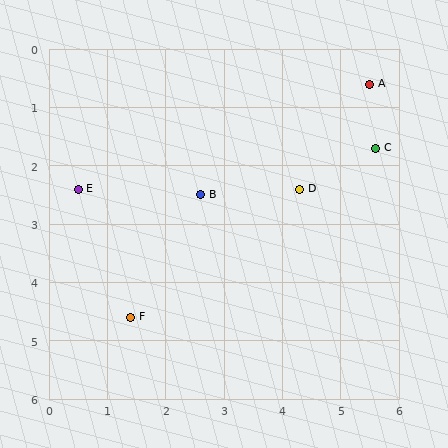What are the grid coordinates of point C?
Point C is at approximately (5.6, 1.7).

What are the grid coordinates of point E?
Point E is at approximately (0.5, 2.4).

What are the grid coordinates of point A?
Point A is at approximately (5.5, 0.6).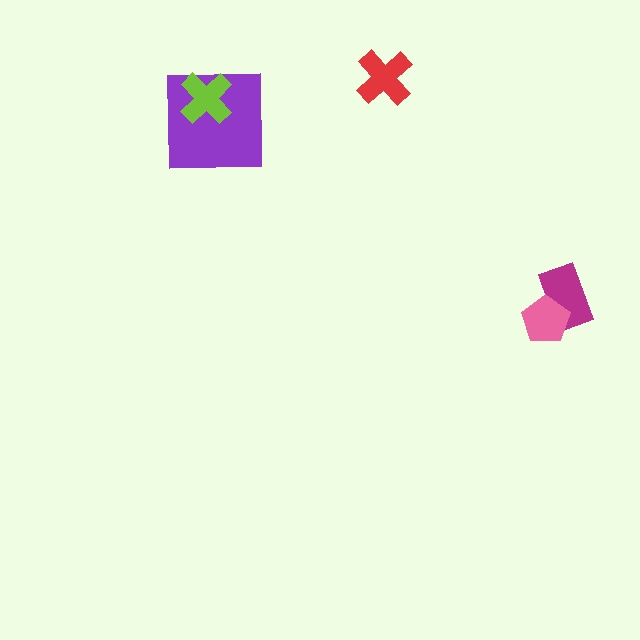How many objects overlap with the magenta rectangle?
1 object overlaps with the magenta rectangle.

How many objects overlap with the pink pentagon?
1 object overlaps with the pink pentagon.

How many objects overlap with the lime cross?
1 object overlaps with the lime cross.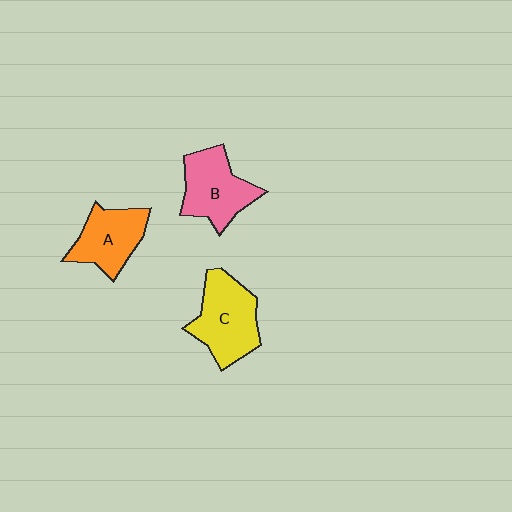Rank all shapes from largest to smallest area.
From largest to smallest: C (yellow), B (pink), A (orange).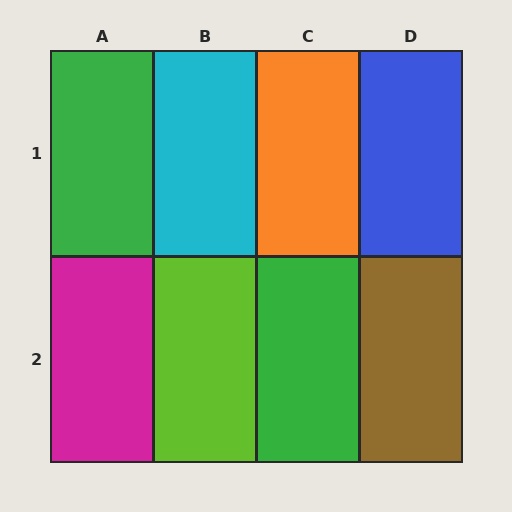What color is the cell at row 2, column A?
Magenta.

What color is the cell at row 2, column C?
Green.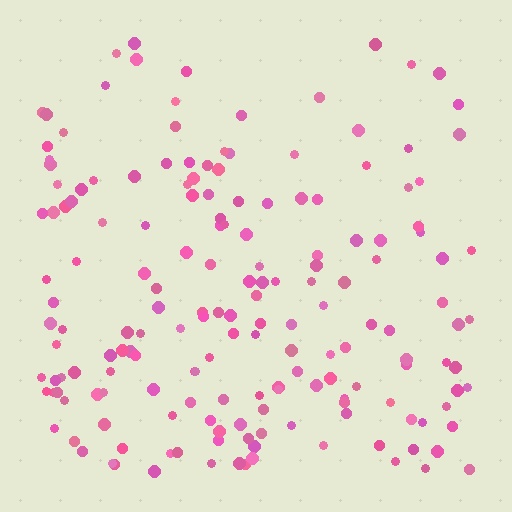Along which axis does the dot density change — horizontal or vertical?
Vertical.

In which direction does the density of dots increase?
From top to bottom, with the bottom side densest.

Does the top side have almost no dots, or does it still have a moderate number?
Still a moderate number, just noticeably fewer than the bottom.